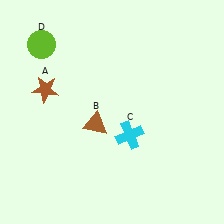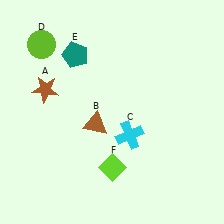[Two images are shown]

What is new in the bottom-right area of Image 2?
A lime diamond (F) was added in the bottom-right area of Image 2.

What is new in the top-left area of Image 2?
A teal pentagon (E) was added in the top-left area of Image 2.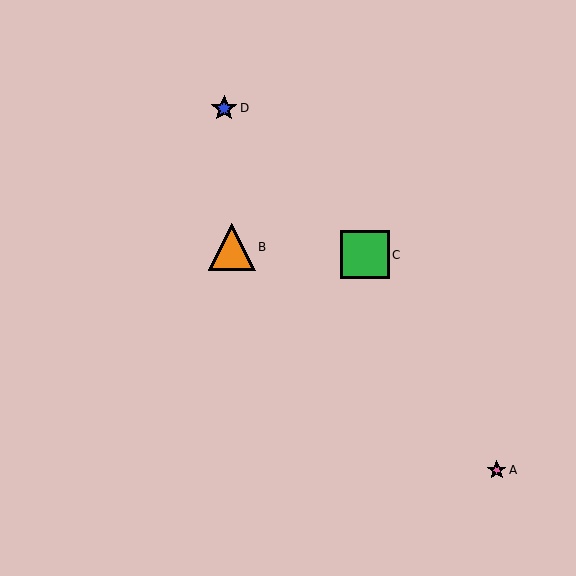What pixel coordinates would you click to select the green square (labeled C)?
Click at (365, 255) to select the green square C.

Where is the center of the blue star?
The center of the blue star is at (224, 108).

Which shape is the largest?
The green square (labeled C) is the largest.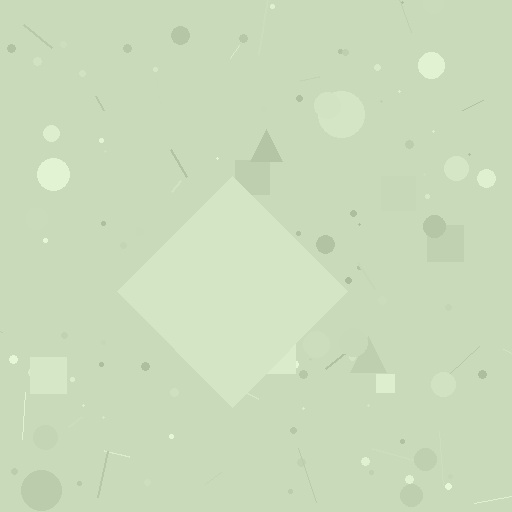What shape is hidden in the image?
A diamond is hidden in the image.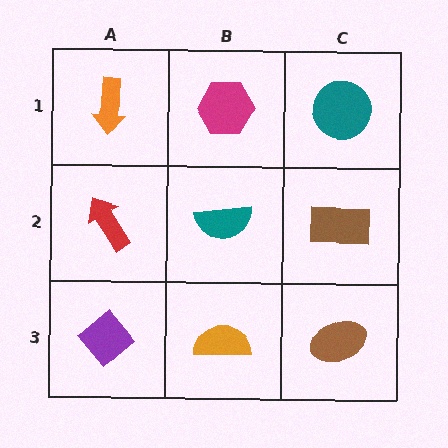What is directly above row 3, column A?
A red arrow.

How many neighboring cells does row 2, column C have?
3.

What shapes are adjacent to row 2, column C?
A teal circle (row 1, column C), a brown ellipse (row 3, column C), a teal semicircle (row 2, column B).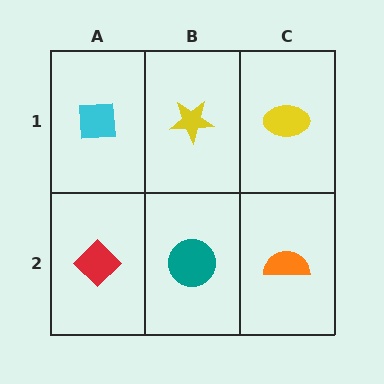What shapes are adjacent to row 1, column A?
A red diamond (row 2, column A), a yellow star (row 1, column B).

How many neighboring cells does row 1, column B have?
3.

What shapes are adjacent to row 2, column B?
A yellow star (row 1, column B), a red diamond (row 2, column A), an orange semicircle (row 2, column C).